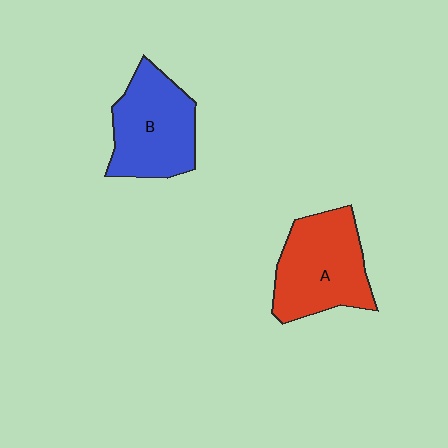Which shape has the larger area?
Shape A (red).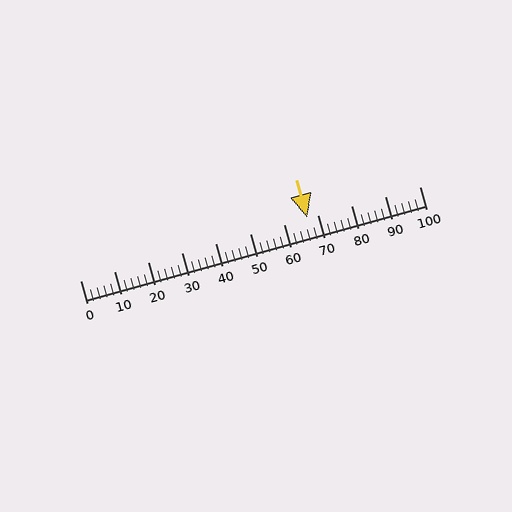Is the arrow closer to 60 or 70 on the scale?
The arrow is closer to 70.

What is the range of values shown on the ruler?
The ruler shows values from 0 to 100.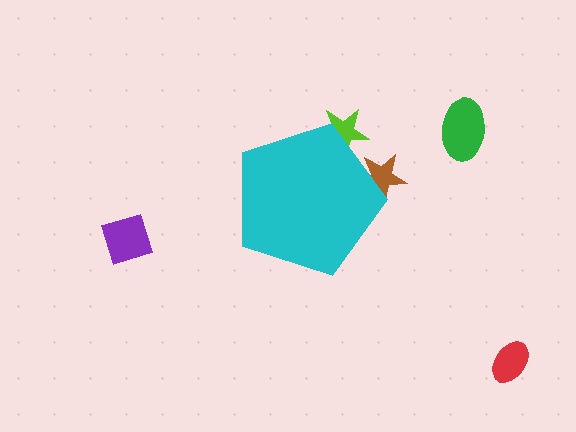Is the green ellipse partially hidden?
No, the green ellipse is fully visible.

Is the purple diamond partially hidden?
No, the purple diamond is fully visible.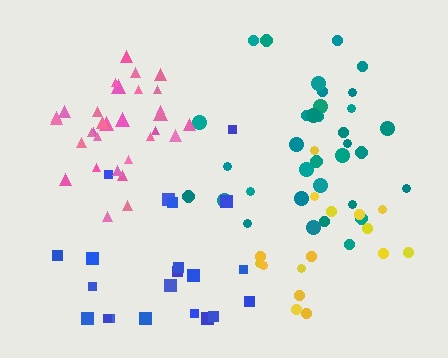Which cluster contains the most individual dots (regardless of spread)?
Teal (34).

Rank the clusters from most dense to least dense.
pink, teal, yellow, blue.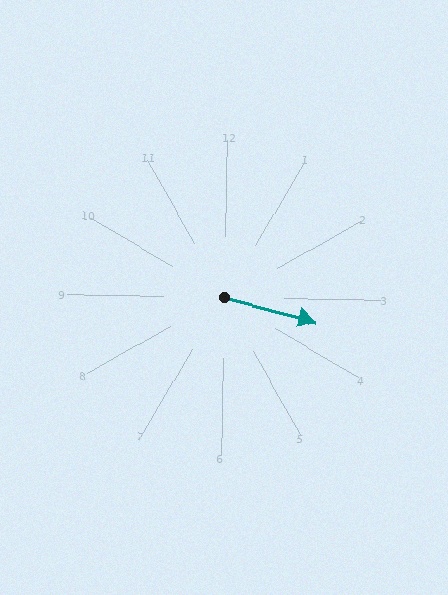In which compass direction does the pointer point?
East.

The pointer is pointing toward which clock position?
Roughly 3 o'clock.